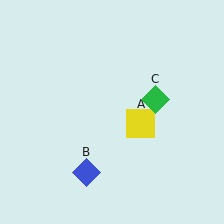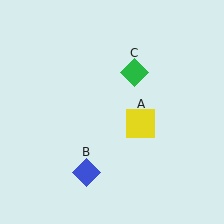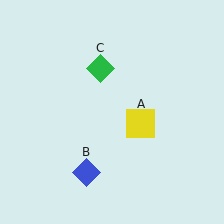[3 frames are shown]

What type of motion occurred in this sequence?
The green diamond (object C) rotated counterclockwise around the center of the scene.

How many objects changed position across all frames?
1 object changed position: green diamond (object C).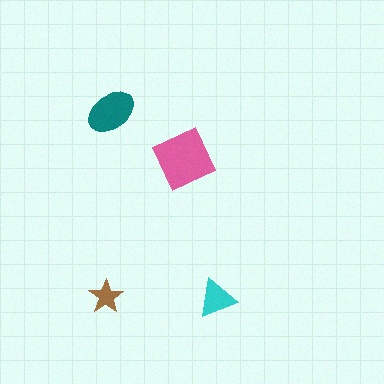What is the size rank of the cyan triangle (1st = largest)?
3rd.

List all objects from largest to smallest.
The pink square, the teal ellipse, the cyan triangle, the brown star.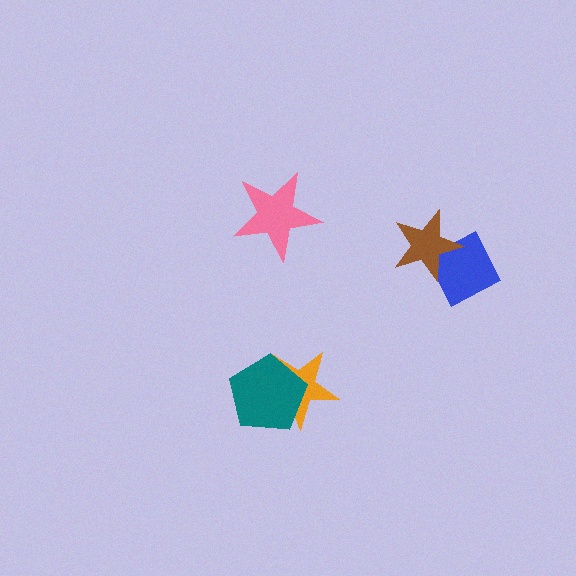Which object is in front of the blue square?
The brown star is in front of the blue square.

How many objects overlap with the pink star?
0 objects overlap with the pink star.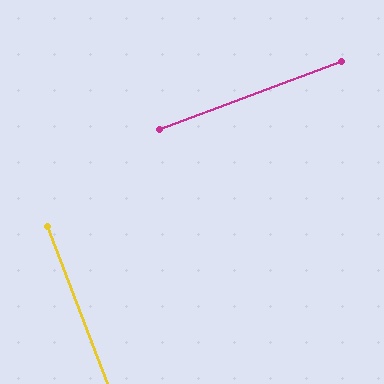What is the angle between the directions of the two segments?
Approximately 90 degrees.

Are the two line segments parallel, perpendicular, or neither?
Perpendicular — they meet at approximately 90°.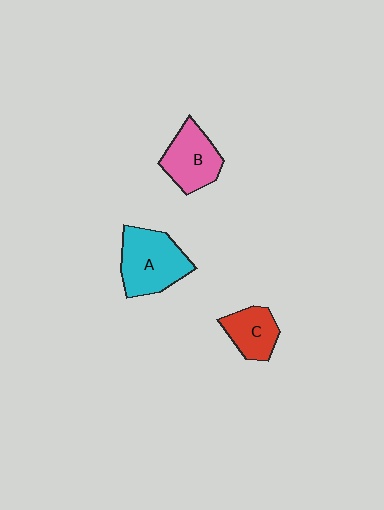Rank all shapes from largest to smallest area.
From largest to smallest: A (cyan), B (pink), C (red).